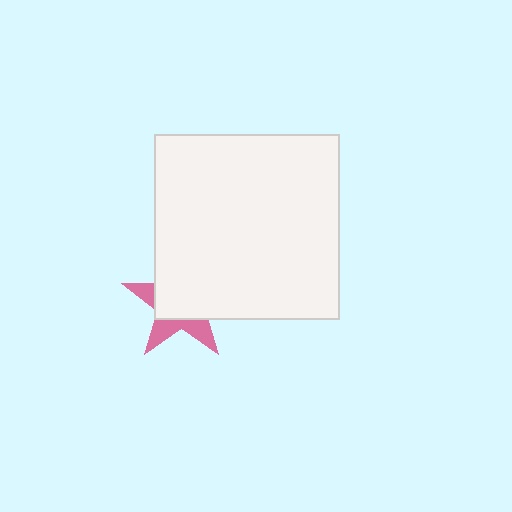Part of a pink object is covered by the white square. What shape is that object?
It is a star.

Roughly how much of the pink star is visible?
A small part of it is visible (roughly 36%).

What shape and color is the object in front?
The object in front is a white square.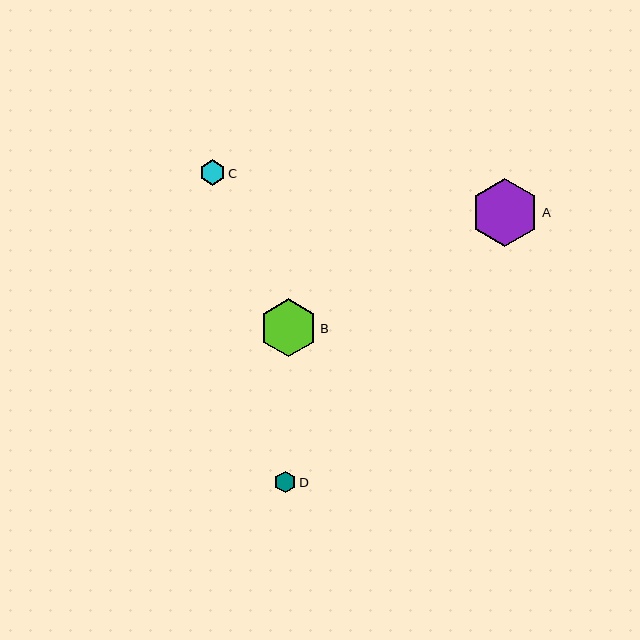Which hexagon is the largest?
Hexagon A is the largest with a size of approximately 68 pixels.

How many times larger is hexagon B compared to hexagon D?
Hexagon B is approximately 2.7 times the size of hexagon D.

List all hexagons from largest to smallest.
From largest to smallest: A, B, C, D.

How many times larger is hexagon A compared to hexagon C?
Hexagon A is approximately 2.7 times the size of hexagon C.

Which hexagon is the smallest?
Hexagon D is the smallest with a size of approximately 22 pixels.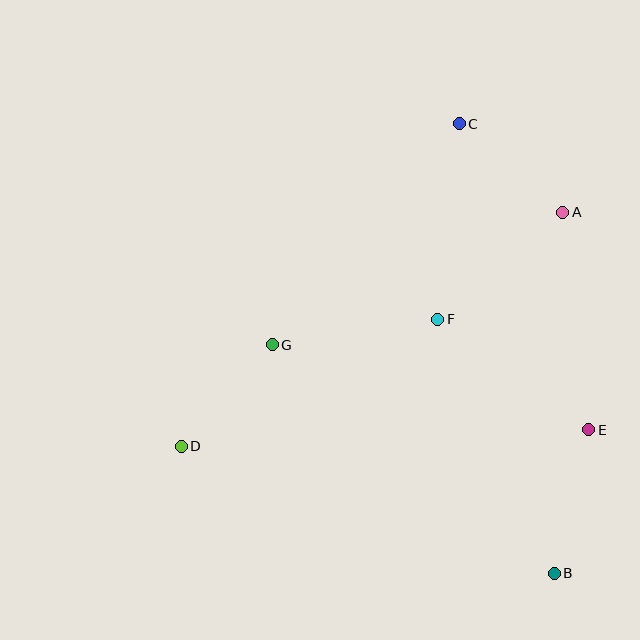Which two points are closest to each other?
Points A and C are closest to each other.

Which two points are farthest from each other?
Points B and C are farthest from each other.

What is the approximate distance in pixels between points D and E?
The distance between D and E is approximately 408 pixels.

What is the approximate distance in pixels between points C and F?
The distance between C and F is approximately 197 pixels.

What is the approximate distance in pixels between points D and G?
The distance between D and G is approximately 136 pixels.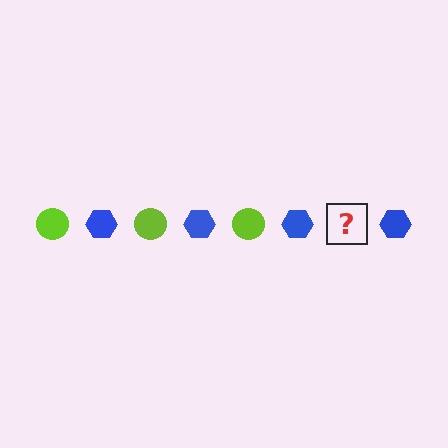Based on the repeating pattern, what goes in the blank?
The blank should be a lime circle.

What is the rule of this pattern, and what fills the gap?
The rule is that the pattern alternates between lime circle and blue hexagon. The gap should be filled with a lime circle.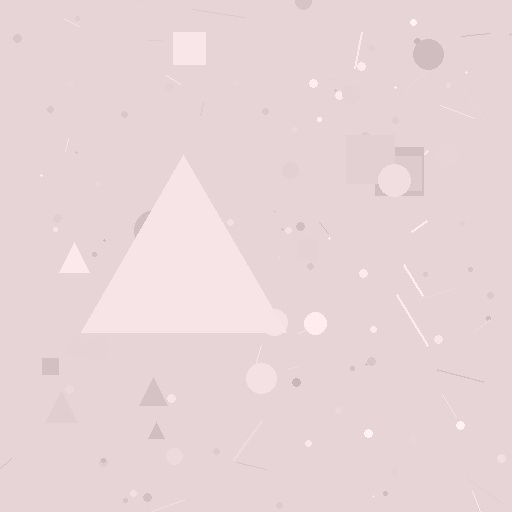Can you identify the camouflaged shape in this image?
The camouflaged shape is a triangle.